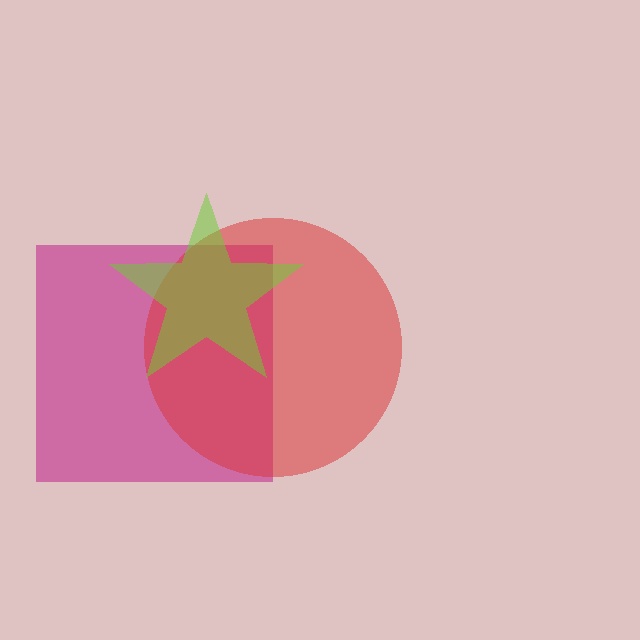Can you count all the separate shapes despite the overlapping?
Yes, there are 3 separate shapes.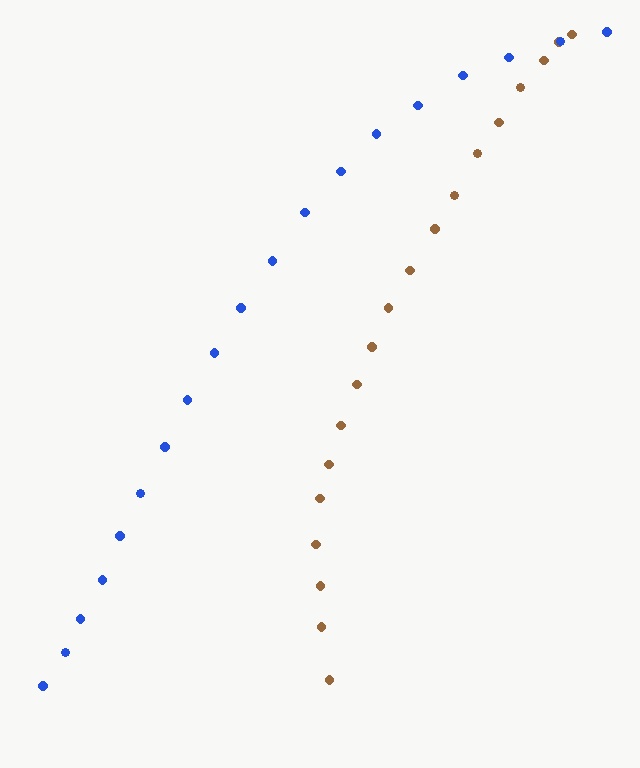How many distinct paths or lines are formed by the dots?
There are 2 distinct paths.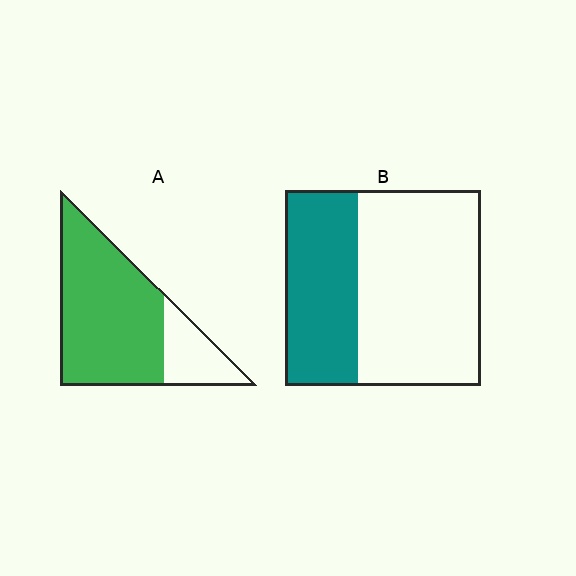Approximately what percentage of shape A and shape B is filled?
A is approximately 75% and B is approximately 35%.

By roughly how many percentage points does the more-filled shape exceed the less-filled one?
By roughly 40 percentage points (A over B).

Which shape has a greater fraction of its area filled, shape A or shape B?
Shape A.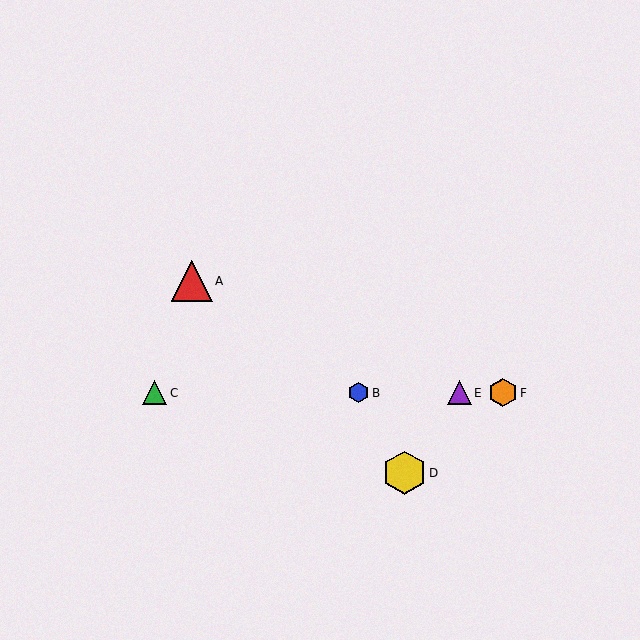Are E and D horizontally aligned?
No, E is at y≈393 and D is at y≈473.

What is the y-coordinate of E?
Object E is at y≈393.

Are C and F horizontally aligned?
Yes, both are at y≈393.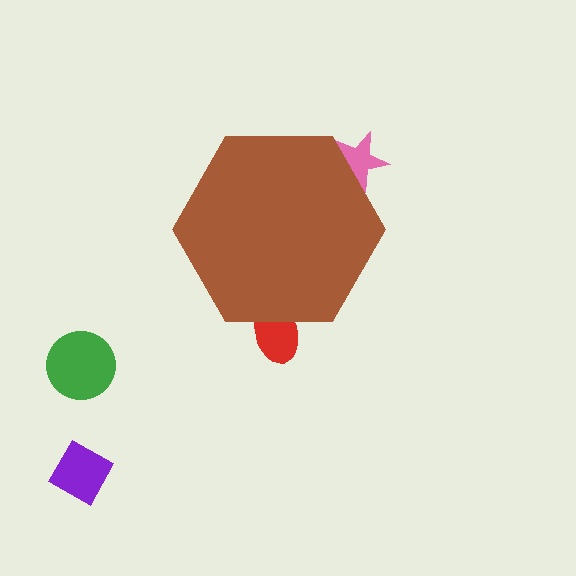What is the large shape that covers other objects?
A brown hexagon.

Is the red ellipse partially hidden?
Yes, the red ellipse is partially hidden behind the brown hexagon.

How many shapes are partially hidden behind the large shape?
2 shapes are partially hidden.